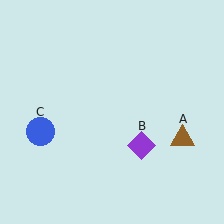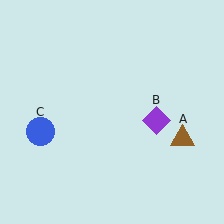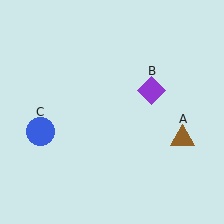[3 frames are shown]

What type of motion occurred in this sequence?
The purple diamond (object B) rotated counterclockwise around the center of the scene.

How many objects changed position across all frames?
1 object changed position: purple diamond (object B).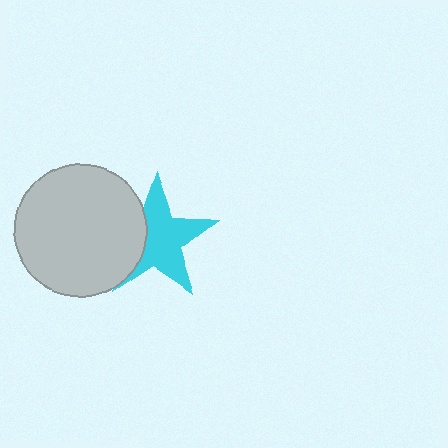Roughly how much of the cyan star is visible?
Most of it is visible (roughly 68%).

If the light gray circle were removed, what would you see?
You would see the complete cyan star.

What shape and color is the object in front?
The object in front is a light gray circle.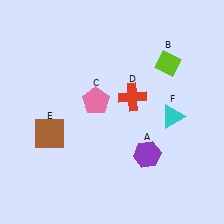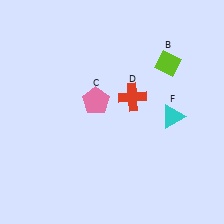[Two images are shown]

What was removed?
The brown square (E), the purple hexagon (A) were removed in Image 2.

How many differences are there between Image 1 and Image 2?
There are 2 differences between the two images.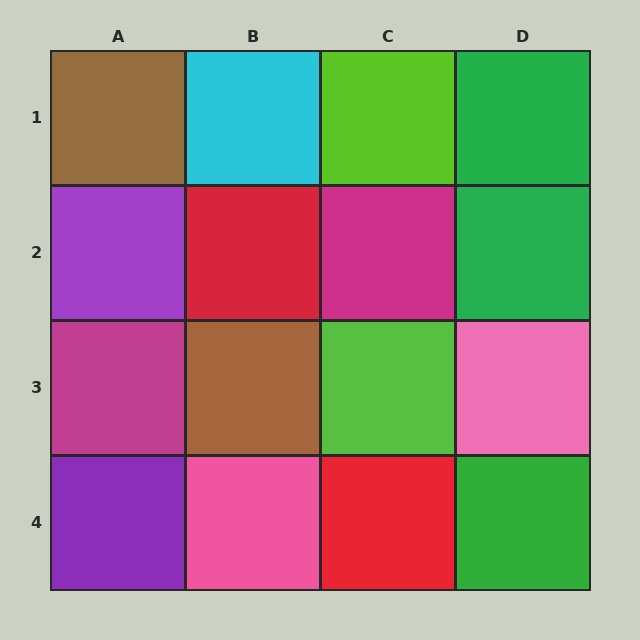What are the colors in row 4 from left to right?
Purple, pink, red, green.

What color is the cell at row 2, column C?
Magenta.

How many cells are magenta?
2 cells are magenta.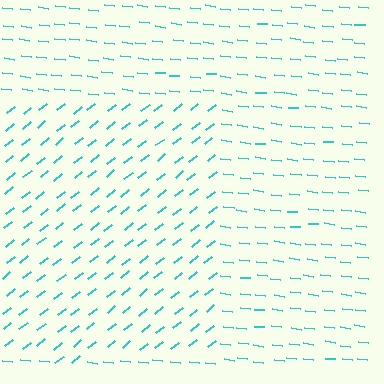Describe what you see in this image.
The image is filled with small cyan line segments. A rectangle region in the image has lines oriented differently from the surrounding lines, creating a visible texture boundary.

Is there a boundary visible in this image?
Yes, there is a texture boundary formed by a change in line orientation.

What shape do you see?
I see a rectangle.